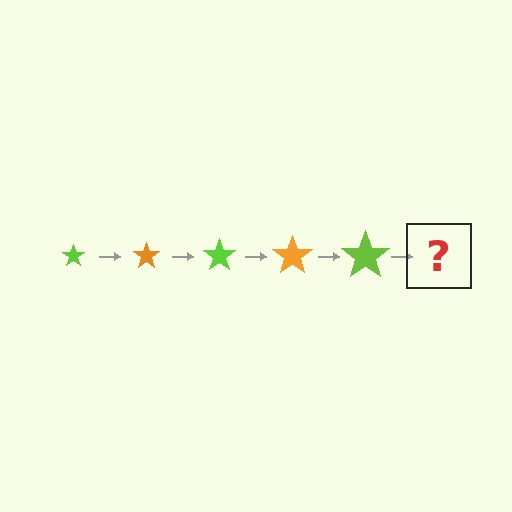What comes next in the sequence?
The next element should be an orange star, larger than the previous one.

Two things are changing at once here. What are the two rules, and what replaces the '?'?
The two rules are that the star grows larger each step and the color cycles through lime and orange. The '?' should be an orange star, larger than the previous one.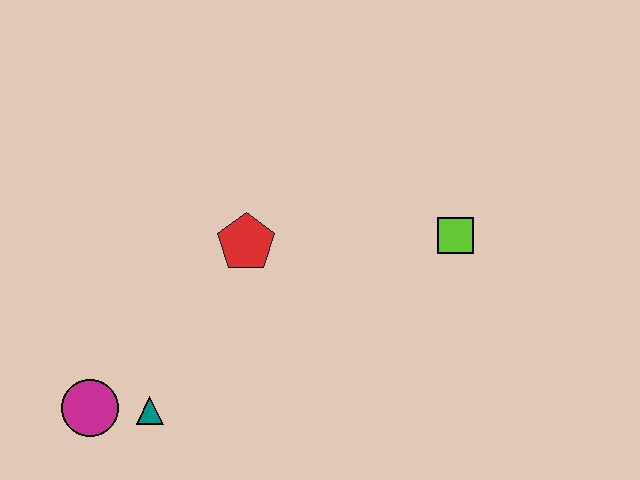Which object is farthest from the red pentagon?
The magenta circle is farthest from the red pentagon.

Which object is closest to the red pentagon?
The teal triangle is closest to the red pentagon.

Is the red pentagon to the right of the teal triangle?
Yes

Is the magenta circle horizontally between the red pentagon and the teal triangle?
No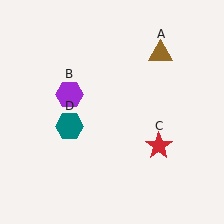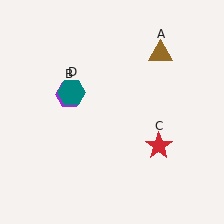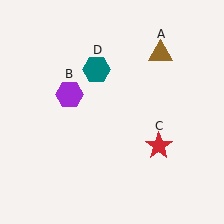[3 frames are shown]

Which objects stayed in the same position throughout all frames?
Brown triangle (object A) and purple hexagon (object B) and red star (object C) remained stationary.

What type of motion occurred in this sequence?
The teal hexagon (object D) rotated clockwise around the center of the scene.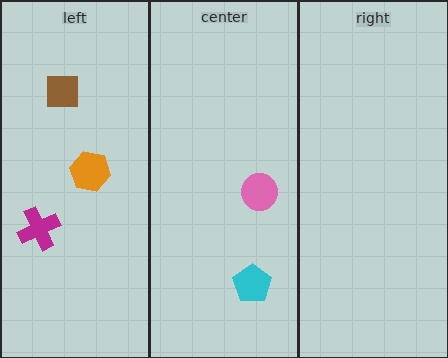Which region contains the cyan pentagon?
The center region.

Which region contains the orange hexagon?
The left region.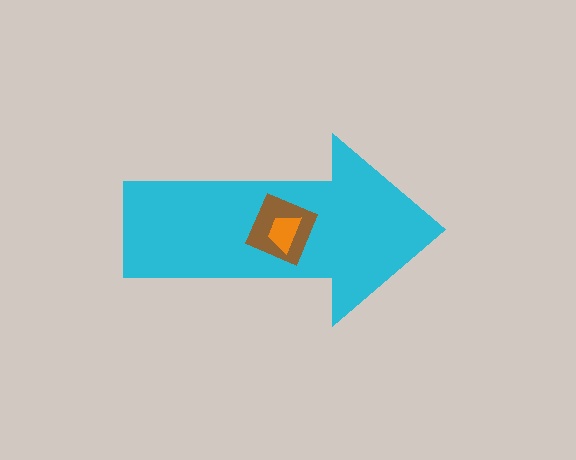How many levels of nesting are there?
3.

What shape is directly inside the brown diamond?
The orange trapezoid.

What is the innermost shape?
The orange trapezoid.